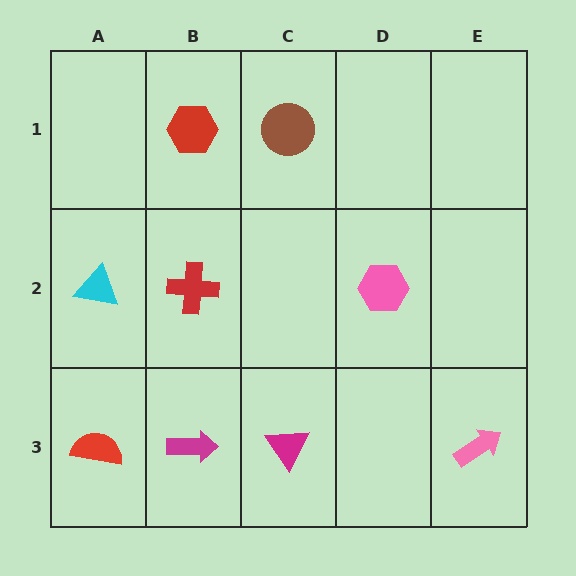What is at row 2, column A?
A cyan triangle.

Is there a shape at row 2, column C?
No, that cell is empty.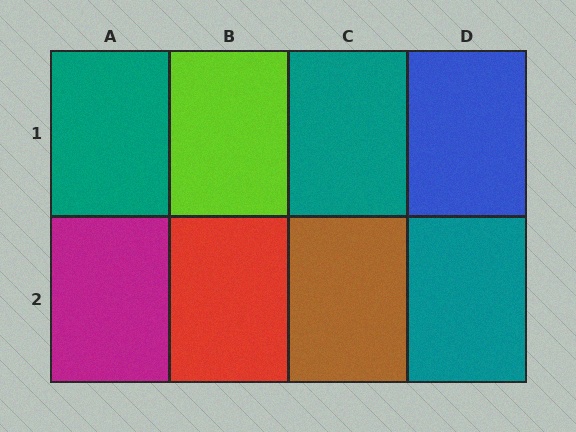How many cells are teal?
3 cells are teal.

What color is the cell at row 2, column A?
Magenta.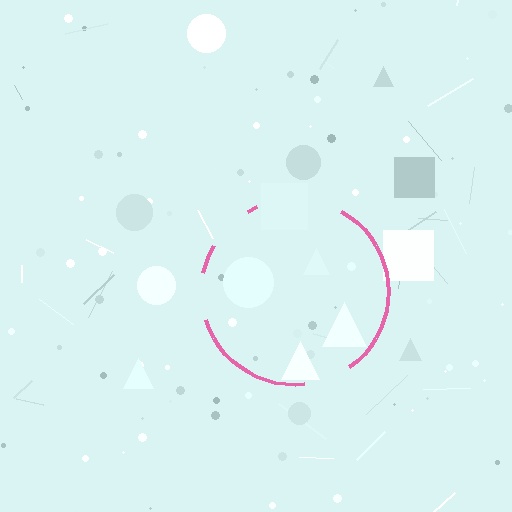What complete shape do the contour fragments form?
The contour fragments form a circle.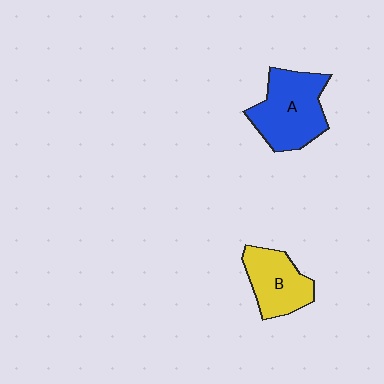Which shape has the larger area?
Shape A (blue).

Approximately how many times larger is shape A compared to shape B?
Approximately 1.4 times.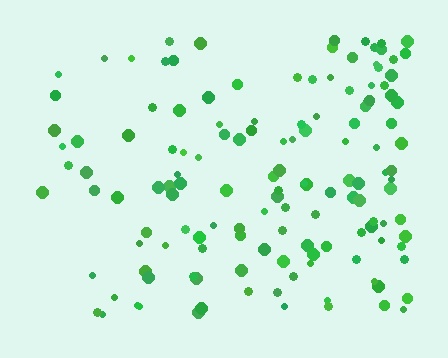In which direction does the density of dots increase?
From left to right, with the right side densest.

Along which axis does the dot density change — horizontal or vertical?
Horizontal.